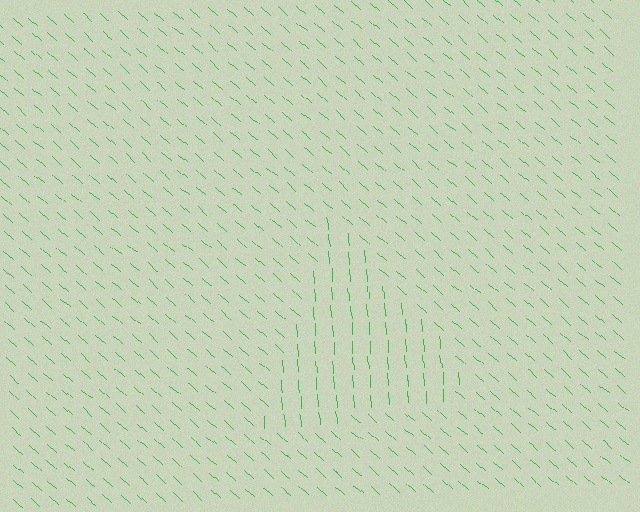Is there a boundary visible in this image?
Yes, there is a texture boundary formed by a change in line orientation.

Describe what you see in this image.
The image is filled with small green line segments. A triangle region in the image has lines oriented differently from the surrounding lines, creating a visible texture boundary.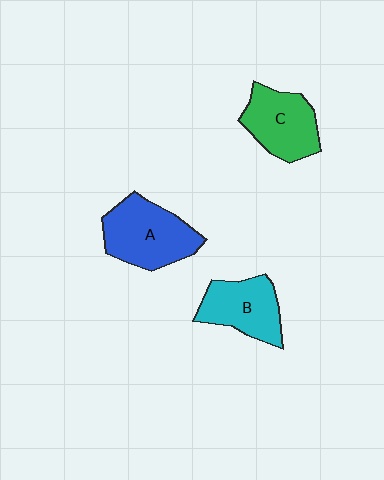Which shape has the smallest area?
Shape B (cyan).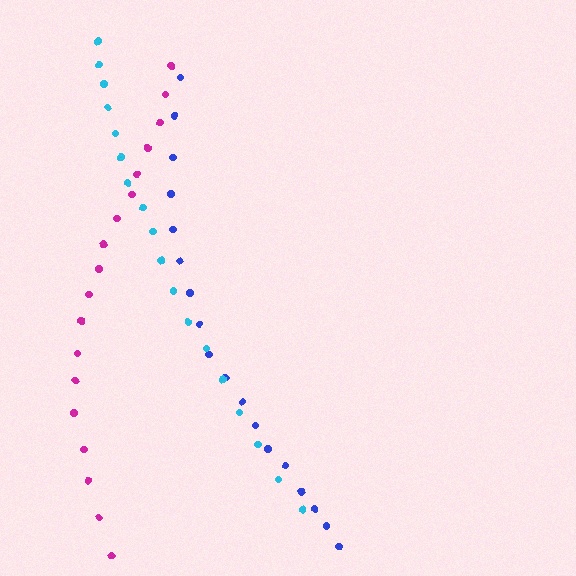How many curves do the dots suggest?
There are 3 distinct paths.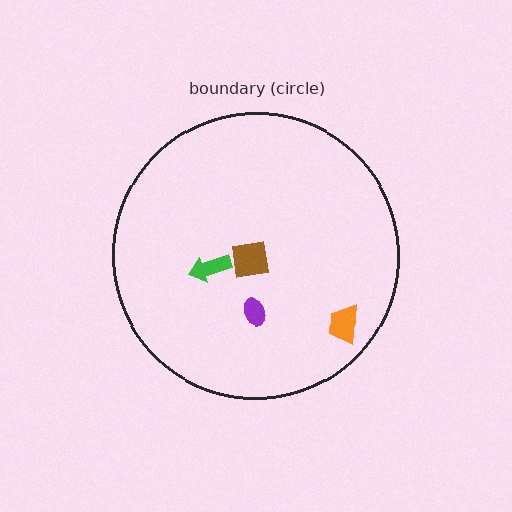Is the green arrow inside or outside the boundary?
Inside.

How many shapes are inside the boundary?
4 inside, 0 outside.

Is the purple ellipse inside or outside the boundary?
Inside.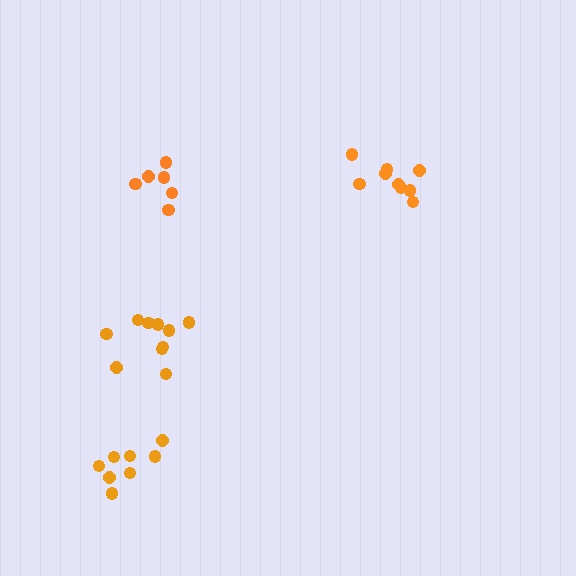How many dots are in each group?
Group 1: 6 dots, Group 2: 10 dots, Group 3: 9 dots, Group 4: 8 dots (33 total).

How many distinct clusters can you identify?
There are 4 distinct clusters.